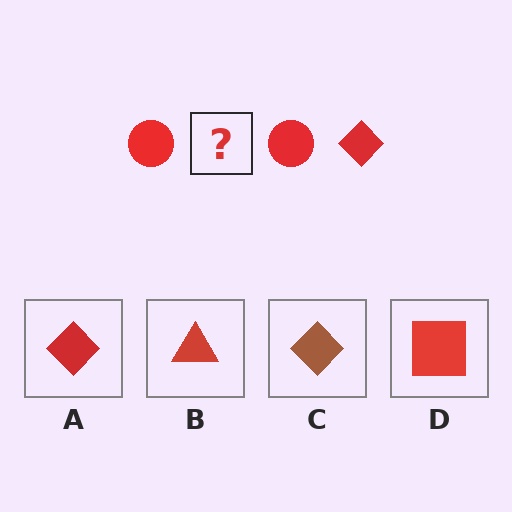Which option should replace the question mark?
Option A.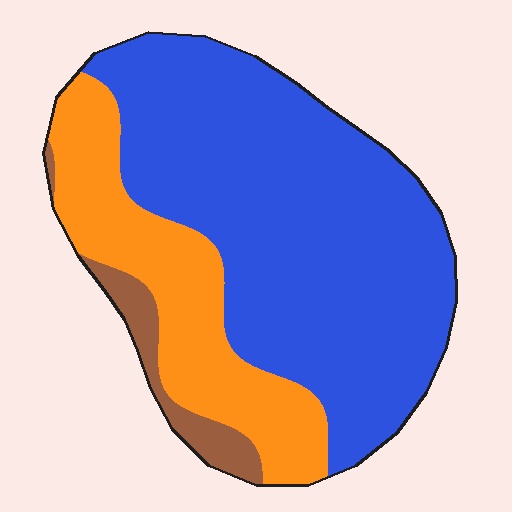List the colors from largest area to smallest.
From largest to smallest: blue, orange, brown.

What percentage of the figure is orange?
Orange covers roughly 25% of the figure.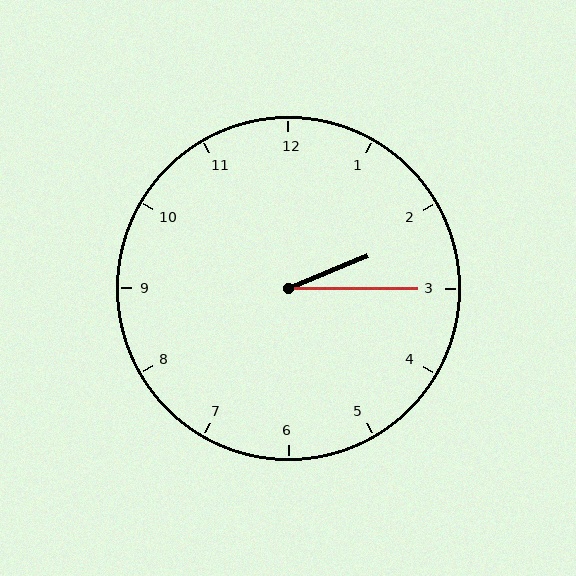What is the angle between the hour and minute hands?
Approximately 22 degrees.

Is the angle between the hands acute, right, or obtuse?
It is acute.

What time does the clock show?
2:15.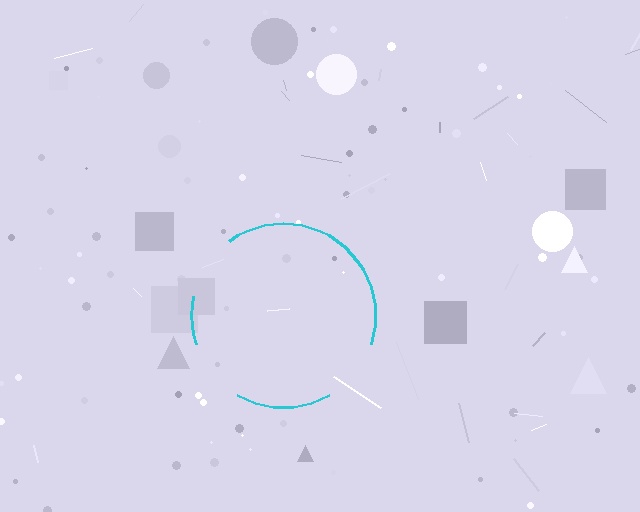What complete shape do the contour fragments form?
The contour fragments form a circle.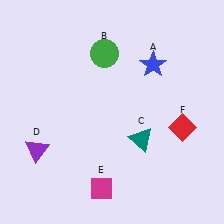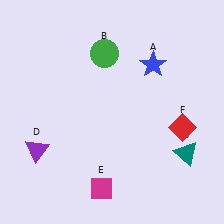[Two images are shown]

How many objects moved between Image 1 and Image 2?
1 object moved between the two images.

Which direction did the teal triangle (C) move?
The teal triangle (C) moved right.